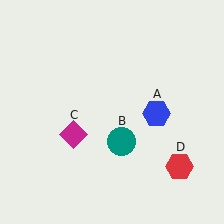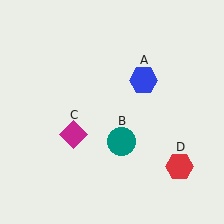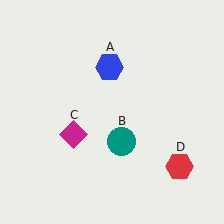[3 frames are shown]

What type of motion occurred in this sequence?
The blue hexagon (object A) rotated counterclockwise around the center of the scene.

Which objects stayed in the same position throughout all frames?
Teal circle (object B) and magenta diamond (object C) and red hexagon (object D) remained stationary.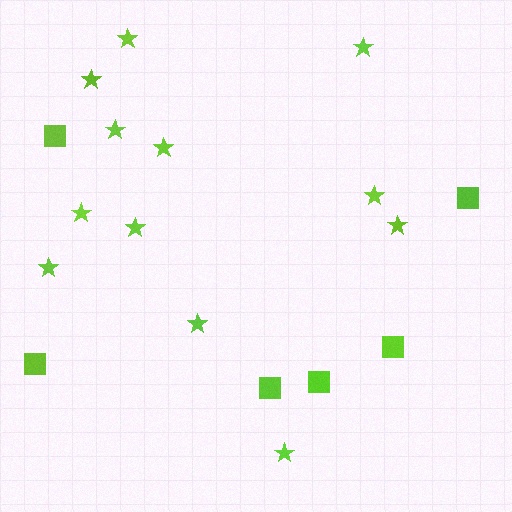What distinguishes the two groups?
There are 2 groups: one group of stars (12) and one group of squares (6).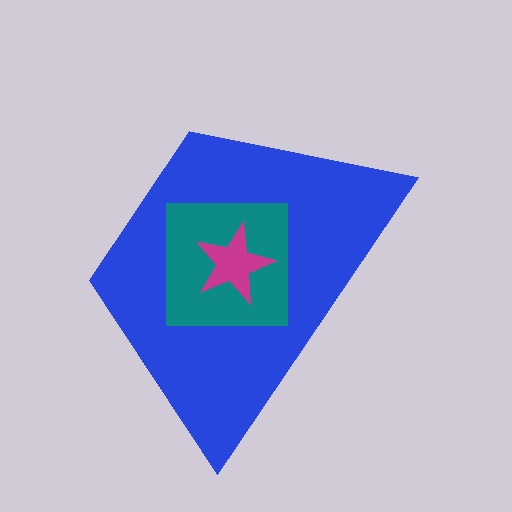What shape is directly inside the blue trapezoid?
The teal square.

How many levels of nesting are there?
3.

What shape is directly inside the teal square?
The magenta star.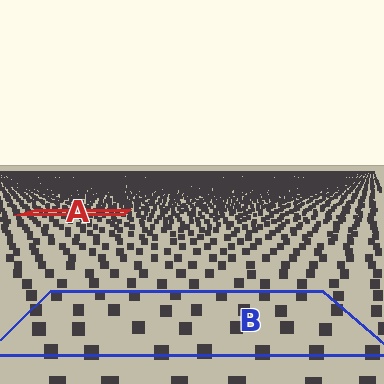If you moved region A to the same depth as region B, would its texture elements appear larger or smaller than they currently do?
They would appear larger. At a closer depth, the same texture elements are projected at a bigger on-screen size.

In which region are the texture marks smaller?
The texture marks are smaller in region A, because it is farther away.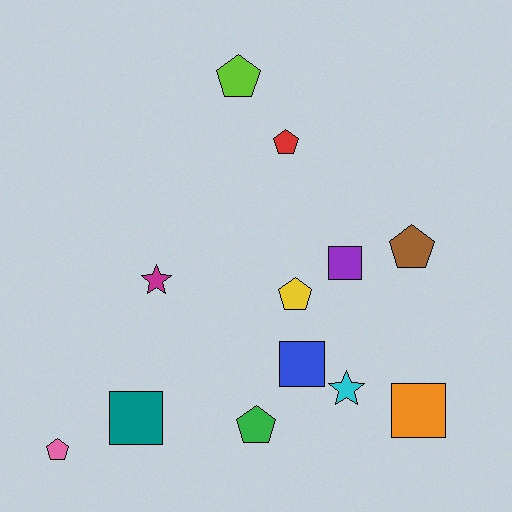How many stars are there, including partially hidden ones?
There are 2 stars.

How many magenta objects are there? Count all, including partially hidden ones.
There is 1 magenta object.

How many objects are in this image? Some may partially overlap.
There are 12 objects.